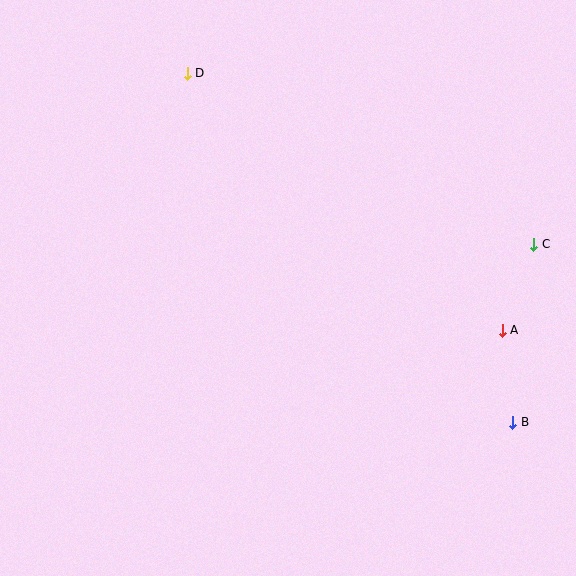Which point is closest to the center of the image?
Point A at (502, 330) is closest to the center.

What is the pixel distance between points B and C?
The distance between B and C is 179 pixels.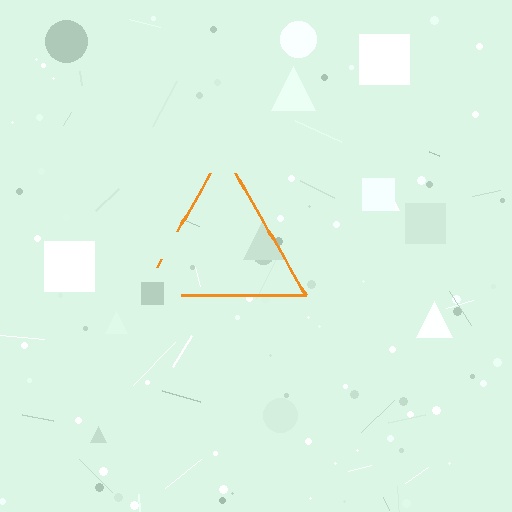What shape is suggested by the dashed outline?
The dashed outline suggests a triangle.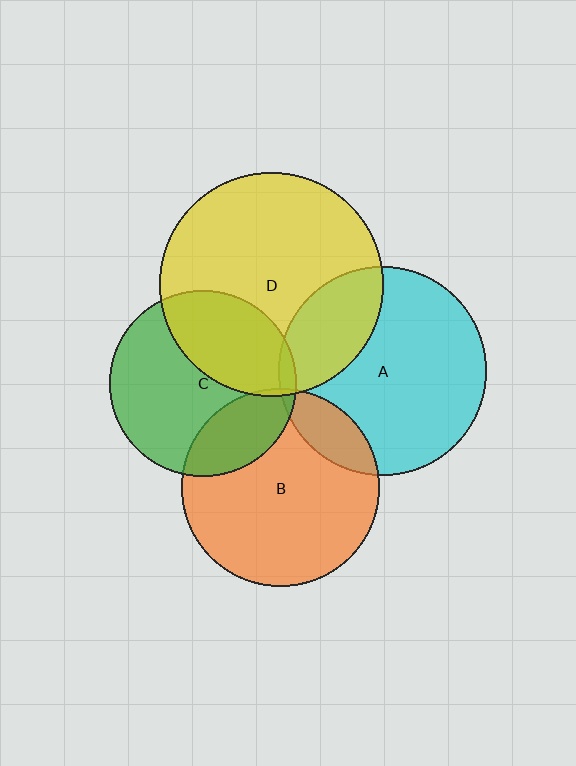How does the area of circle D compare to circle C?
Approximately 1.4 times.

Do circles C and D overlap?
Yes.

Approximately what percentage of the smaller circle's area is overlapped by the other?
Approximately 35%.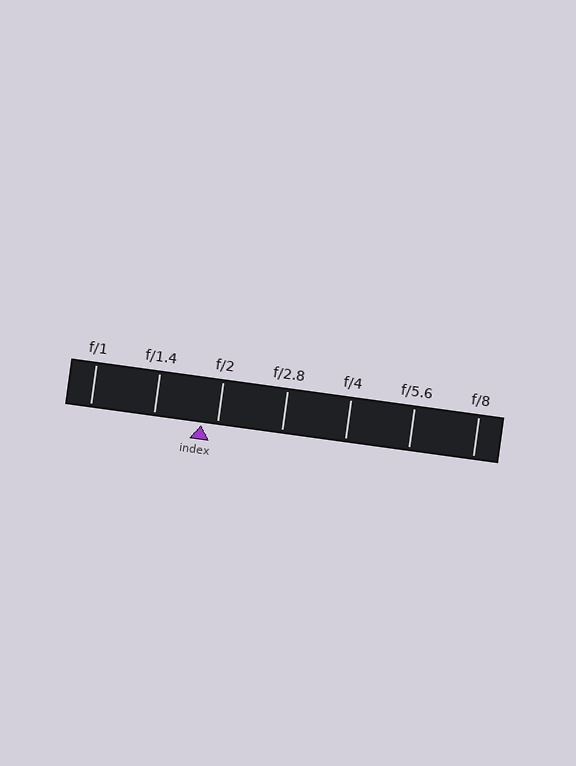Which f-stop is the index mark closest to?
The index mark is closest to f/2.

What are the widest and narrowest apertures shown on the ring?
The widest aperture shown is f/1 and the narrowest is f/8.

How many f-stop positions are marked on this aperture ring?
There are 7 f-stop positions marked.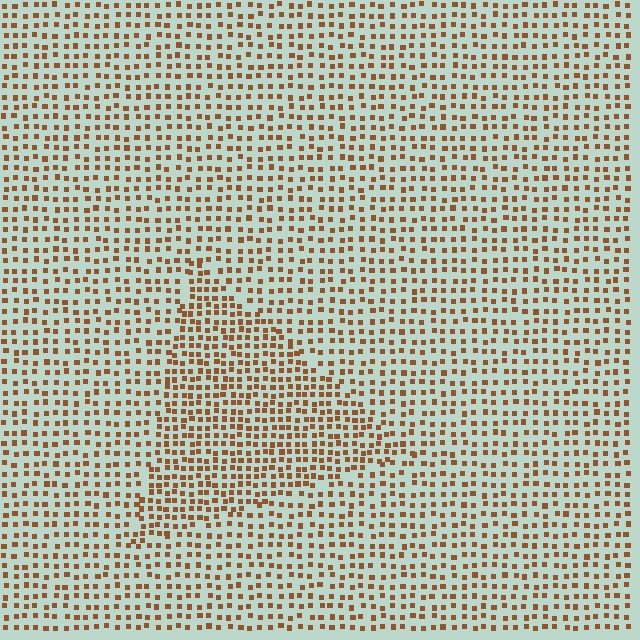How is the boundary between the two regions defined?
The boundary is defined by a change in element density (approximately 1.6x ratio). All elements are the same color, size, and shape.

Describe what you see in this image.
The image contains small brown elements arranged at two different densities. A triangle-shaped region is visible where the elements are more densely packed than the surrounding area.